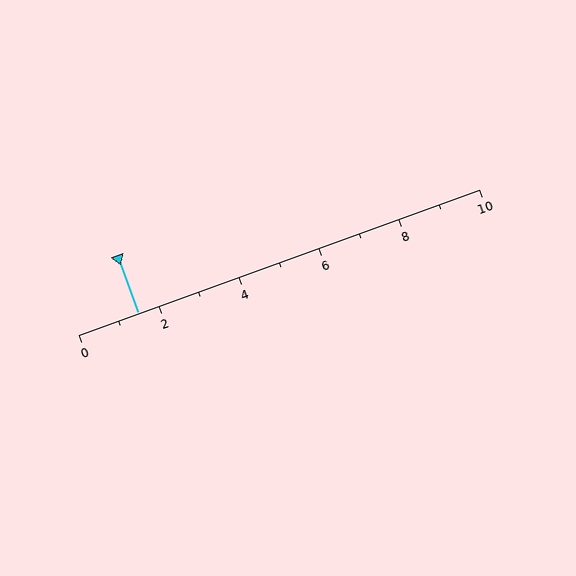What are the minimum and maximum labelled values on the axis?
The axis runs from 0 to 10.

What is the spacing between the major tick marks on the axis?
The major ticks are spaced 2 apart.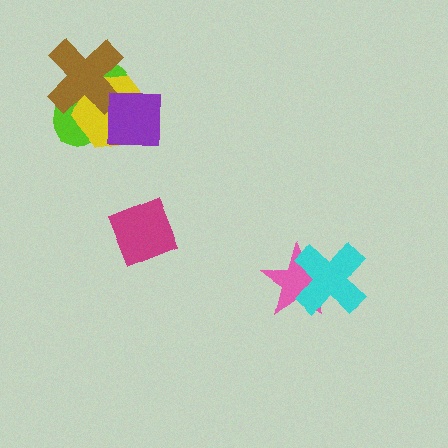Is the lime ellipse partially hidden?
Yes, it is partially covered by another shape.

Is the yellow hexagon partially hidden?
Yes, it is partially covered by another shape.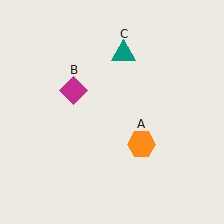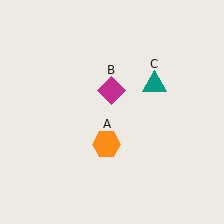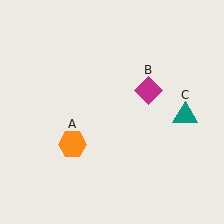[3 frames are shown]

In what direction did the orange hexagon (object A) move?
The orange hexagon (object A) moved left.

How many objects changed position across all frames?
3 objects changed position: orange hexagon (object A), magenta diamond (object B), teal triangle (object C).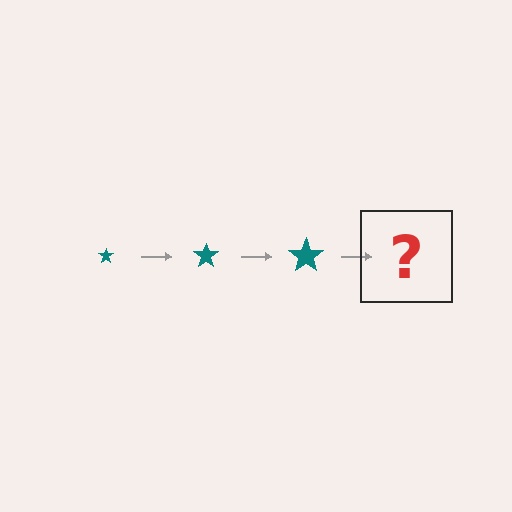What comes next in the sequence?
The next element should be a teal star, larger than the previous one.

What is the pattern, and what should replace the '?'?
The pattern is that the star gets progressively larger each step. The '?' should be a teal star, larger than the previous one.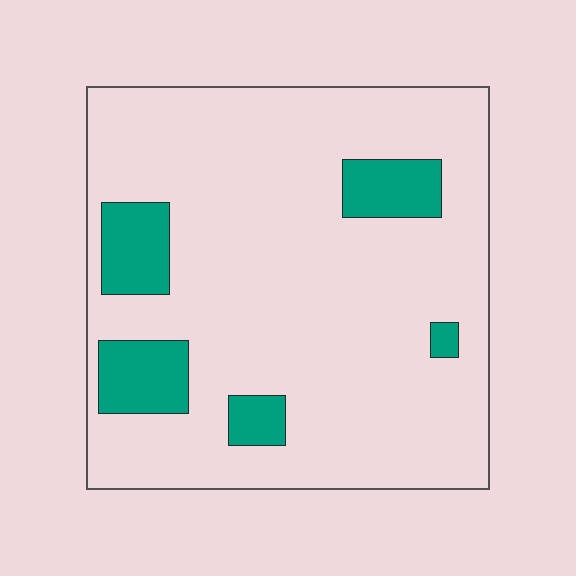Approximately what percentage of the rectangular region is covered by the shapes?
Approximately 15%.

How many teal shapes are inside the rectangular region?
5.